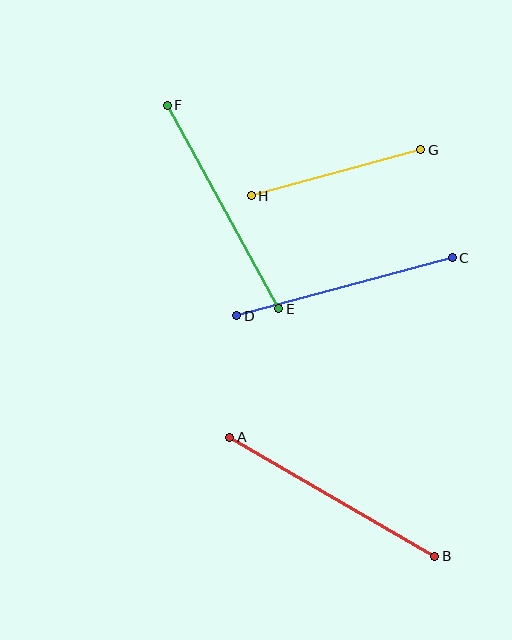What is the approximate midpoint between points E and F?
The midpoint is at approximately (223, 207) pixels.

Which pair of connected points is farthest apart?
Points A and B are farthest apart.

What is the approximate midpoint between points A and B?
The midpoint is at approximately (332, 497) pixels.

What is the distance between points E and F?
The distance is approximately 232 pixels.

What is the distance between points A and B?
The distance is approximately 237 pixels.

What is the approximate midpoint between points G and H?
The midpoint is at approximately (336, 173) pixels.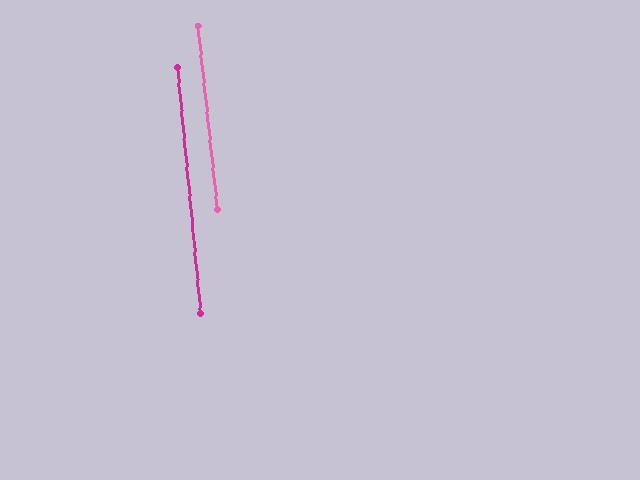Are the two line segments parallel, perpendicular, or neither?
Parallel — their directions differ by only 0.6°.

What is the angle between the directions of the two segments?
Approximately 1 degree.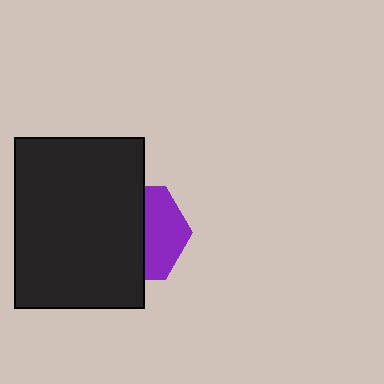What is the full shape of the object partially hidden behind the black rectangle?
The partially hidden object is a purple hexagon.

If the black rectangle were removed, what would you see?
You would see the complete purple hexagon.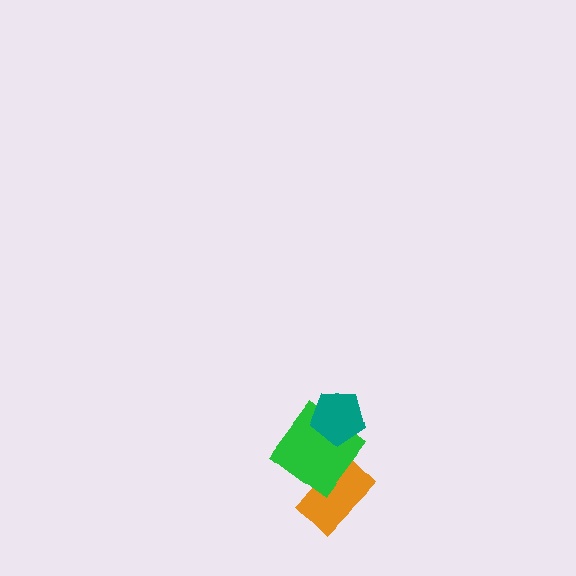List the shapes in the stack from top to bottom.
From top to bottom: the teal pentagon, the green diamond, the orange rectangle.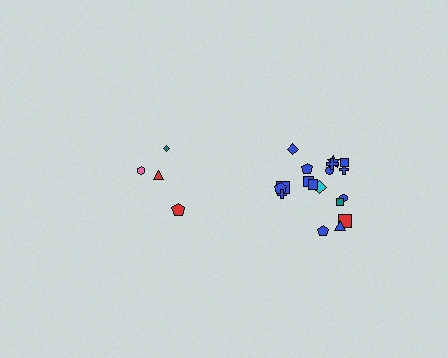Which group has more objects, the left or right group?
The right group.